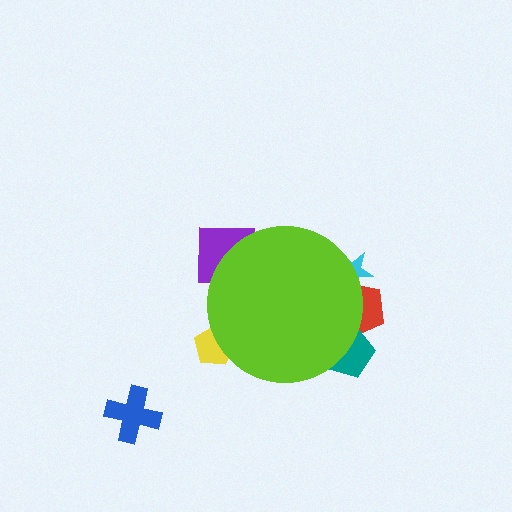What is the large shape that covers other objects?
A lime circle.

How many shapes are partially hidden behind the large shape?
5 shapes are partially hidden.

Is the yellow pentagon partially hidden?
Yes, the yellow pentagon is partially hidden behind the lime circle.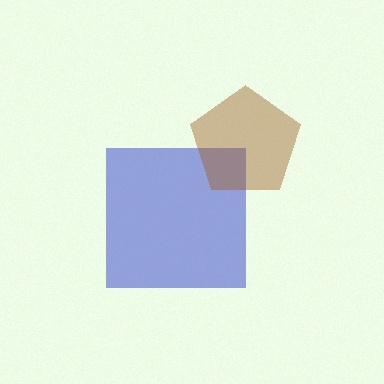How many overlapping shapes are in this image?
There are 2 overlapping shapes in the image.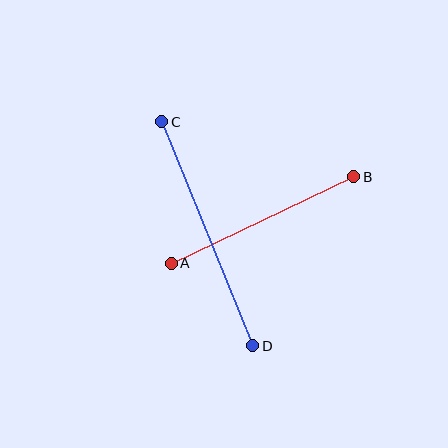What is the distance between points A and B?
The distance is approximately 202 pixels.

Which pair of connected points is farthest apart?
Points C and D are farthest apart.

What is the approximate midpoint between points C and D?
The midpoint is at approximately (207, 234) pixels.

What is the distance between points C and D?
The distance is approximately 242 pixels.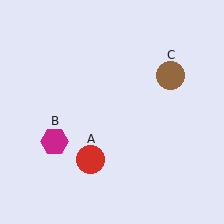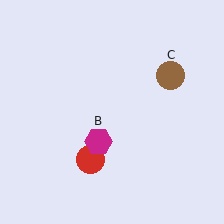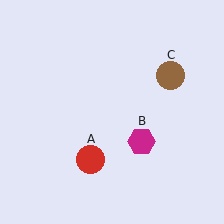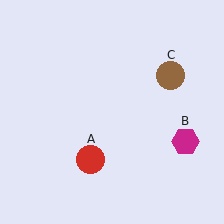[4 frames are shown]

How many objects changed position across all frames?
1 object changed position: magenta hexagon (object B).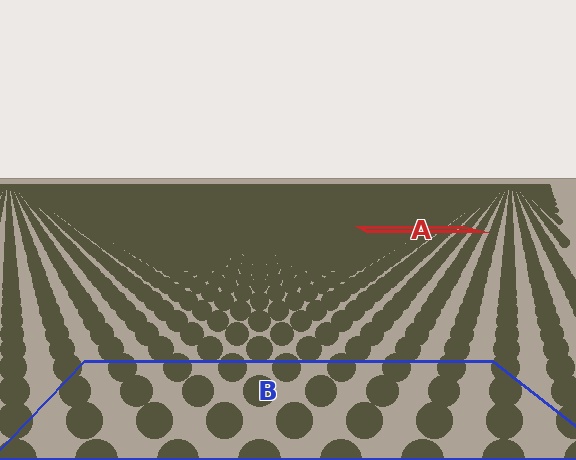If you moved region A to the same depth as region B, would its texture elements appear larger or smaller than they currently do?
They would appear larger. At a closer depth, the same texture elements are projected at a bigger on-screen size.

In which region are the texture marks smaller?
The texture marks are smaller in region A, because it is farther away.